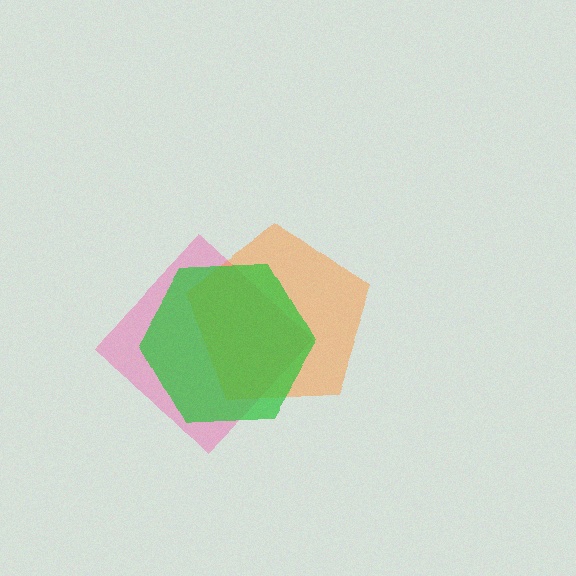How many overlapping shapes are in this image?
There are 3 overlapping shapes in the image.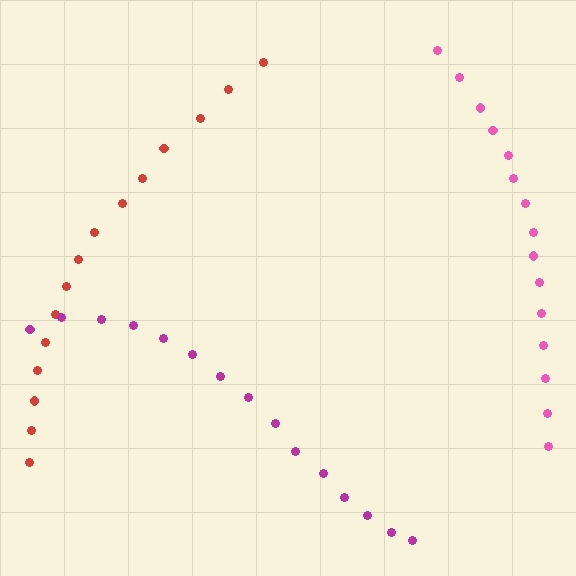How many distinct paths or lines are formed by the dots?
There are 3 distinct paths.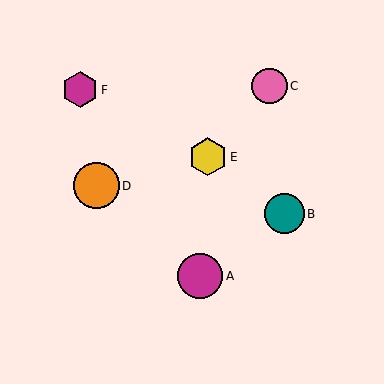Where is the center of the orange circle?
The center of the orange circle is at (96, 186).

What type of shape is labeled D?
Shape D is an orange circle.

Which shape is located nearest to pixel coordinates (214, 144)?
The yellow hexagon (labeled E) at (208, 157) is nearest to that location.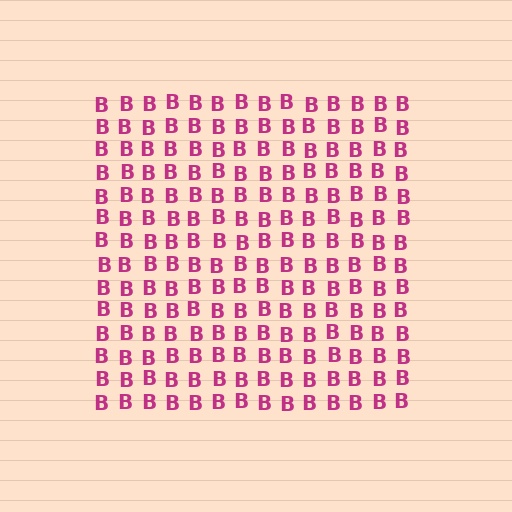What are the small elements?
The small elements are letter B's.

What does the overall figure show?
The overall figure shows a square.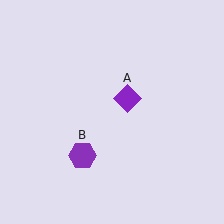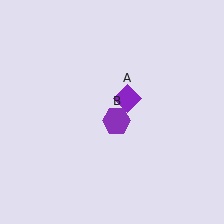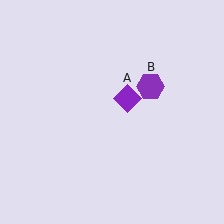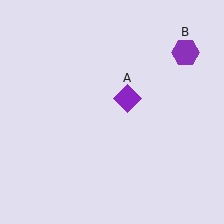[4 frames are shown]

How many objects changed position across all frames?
1 object changed position: purple hexagon (object B).